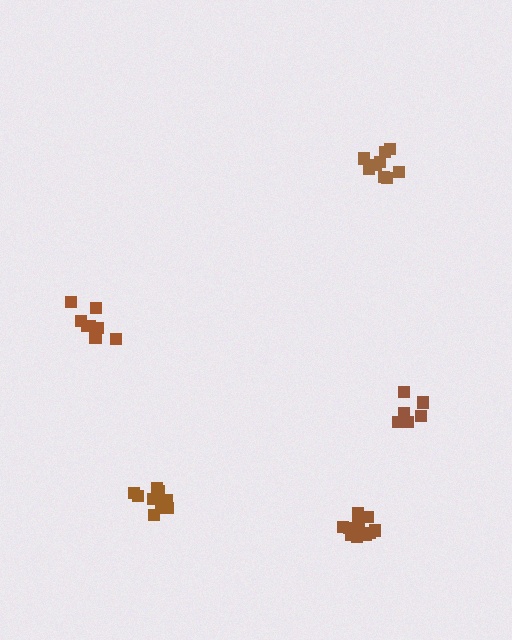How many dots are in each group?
Group 1: 9 dots, Group 2: 12 dots, Group 3: 8 dots, Group 4: 6 dots, Group 5: 11 dots (46 total).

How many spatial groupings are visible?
There are 5 spatial groupings.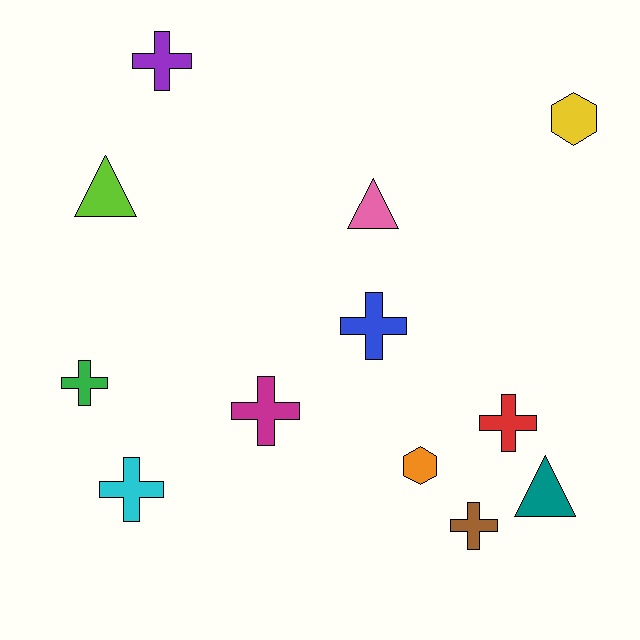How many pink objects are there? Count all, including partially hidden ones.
There is 1 pink object.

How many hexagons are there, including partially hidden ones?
There are 2 hexagons.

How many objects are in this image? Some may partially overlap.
There are 12 objects.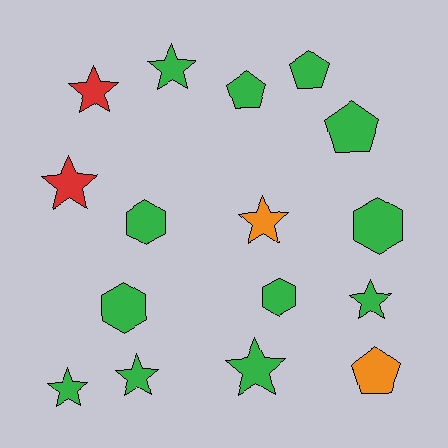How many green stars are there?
There are 5 green stars.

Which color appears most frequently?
Green, with 12 objects.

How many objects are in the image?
There are 16 objects.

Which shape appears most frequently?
Star, with 8 objects.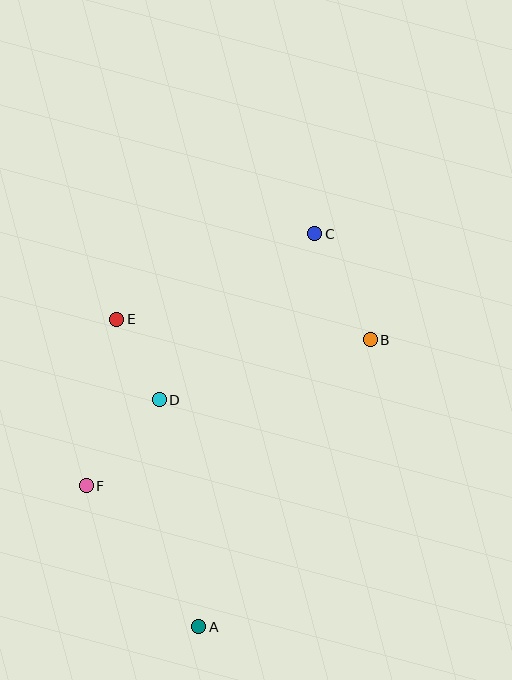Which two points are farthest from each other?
Points A and C are farthest from each other.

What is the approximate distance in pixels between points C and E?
The distance between C and E is approximately 216 pixels.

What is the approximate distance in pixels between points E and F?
The distance between E and F is approximately 169 pixels.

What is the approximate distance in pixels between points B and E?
The distance between B and E is approximately 254 pixels.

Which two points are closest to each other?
Points D and E are closest to each other.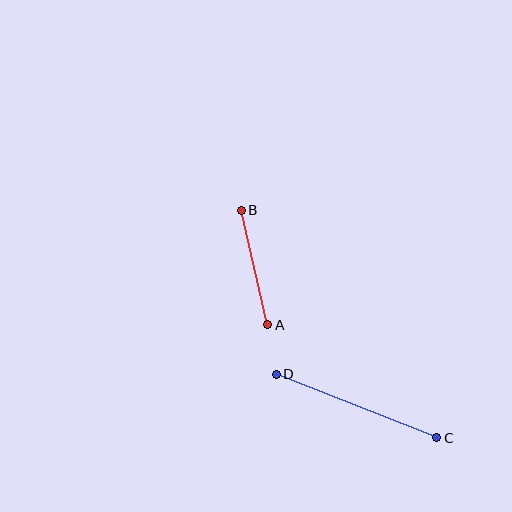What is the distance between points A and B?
The distance is approximately 118 pixels.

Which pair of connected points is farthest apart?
Points C and D are farthest apart.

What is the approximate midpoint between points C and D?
The midpoint is at approximately (357, 406) pixels.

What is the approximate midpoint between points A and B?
The midpoint is at approximately (255, 268) pixels.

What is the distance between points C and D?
The distance is approximately 172 pixels.